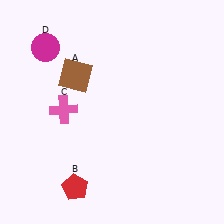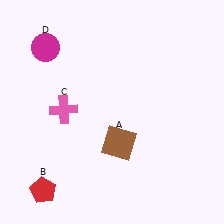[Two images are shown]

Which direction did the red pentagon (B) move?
The red pentagon (B) moved left.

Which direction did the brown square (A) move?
The brown square (A) moved down.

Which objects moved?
The objects that moved are: the brown square (A), the red pentagon (B).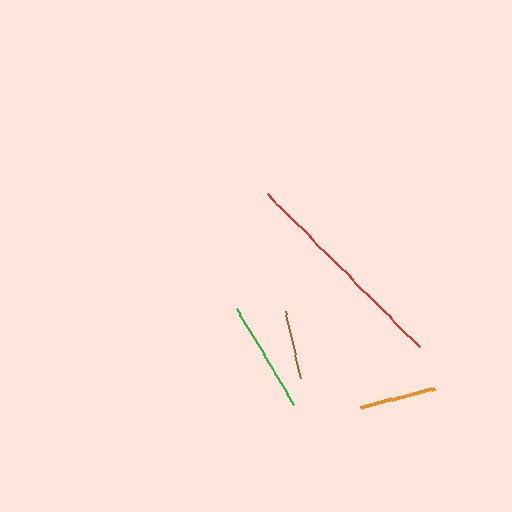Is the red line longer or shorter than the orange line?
The red line is longer than the orange line.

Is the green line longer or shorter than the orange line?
The green line is longer than the orange line.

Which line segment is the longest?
The red line is the longest at approximately 216 pixels.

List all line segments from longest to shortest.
From longest to shortest: red, green, orange, brown.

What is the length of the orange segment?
The orange segment is approximately 77 pixels long.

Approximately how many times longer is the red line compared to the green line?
The red line is approximately 1.9 times the length of the green line.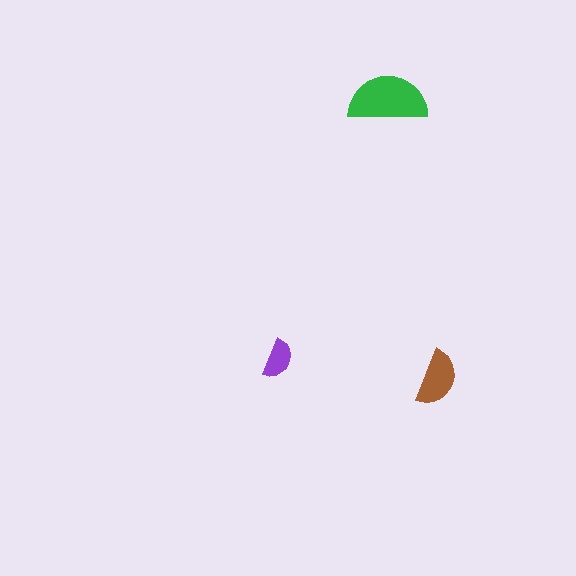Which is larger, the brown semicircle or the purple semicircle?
The brown one.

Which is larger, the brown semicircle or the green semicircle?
The green one.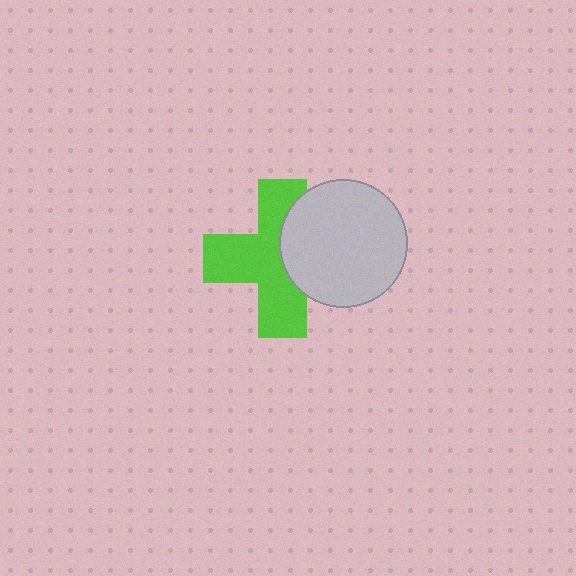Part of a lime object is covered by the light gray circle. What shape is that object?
It is a cross.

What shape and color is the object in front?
The object in front is a light gray circle.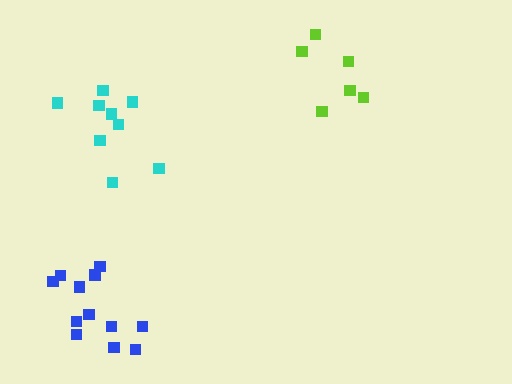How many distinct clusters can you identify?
There are 3 distinct clusters.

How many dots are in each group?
Group 1: 12 dots, Group 2: 9 dots, Group 3: 6 dots (27 total).